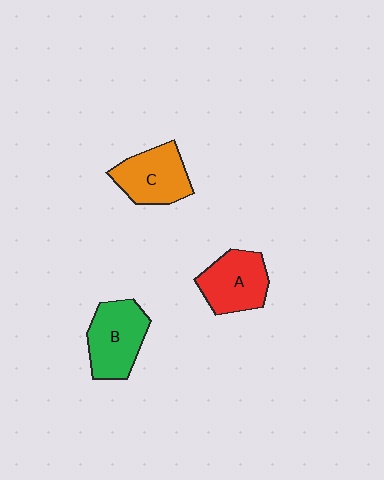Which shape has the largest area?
Shape B (green).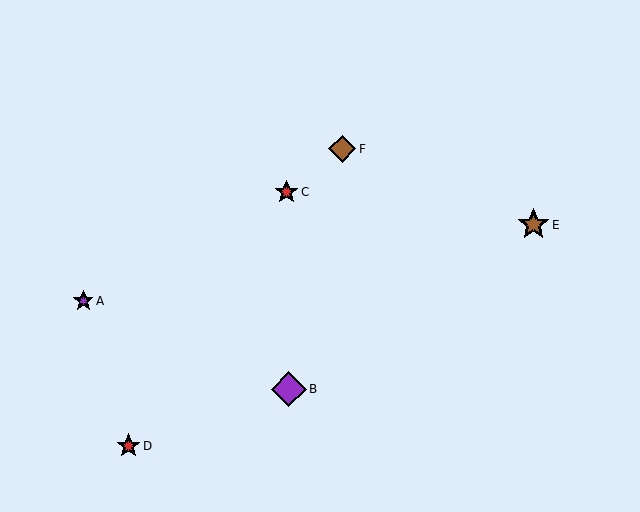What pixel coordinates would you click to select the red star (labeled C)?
Click at (287, 192) to select the red star C.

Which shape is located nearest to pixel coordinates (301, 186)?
The red star (labeled C) at (287, 192) is nearest to that location.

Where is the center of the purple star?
The center of the purple star is at (83, 301).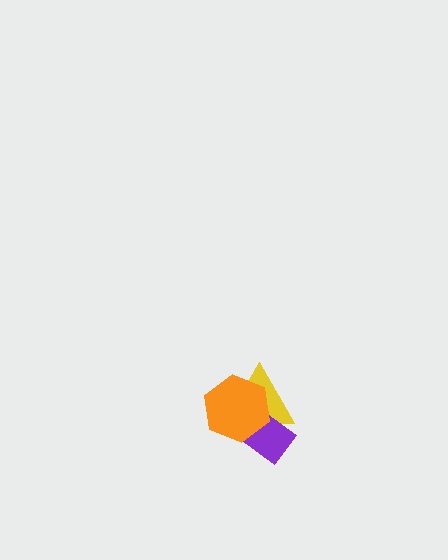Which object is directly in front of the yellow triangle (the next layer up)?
The purple rectangle is directly in front of the yellow triangle.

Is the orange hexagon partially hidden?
No, no other shape covers it.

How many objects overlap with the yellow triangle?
2 objects overlap with the yellow triangle.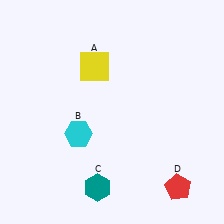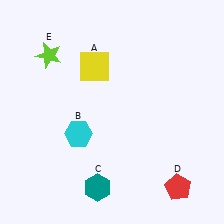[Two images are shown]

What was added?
A lime star (E) was added in Image 2.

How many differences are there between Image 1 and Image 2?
There is 1 difference between the two images.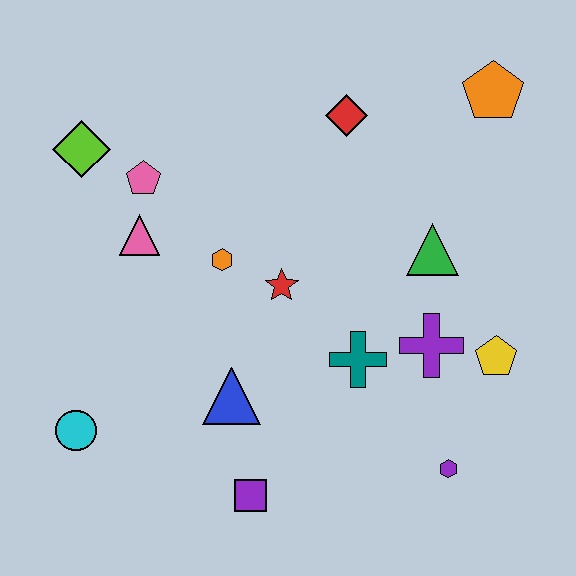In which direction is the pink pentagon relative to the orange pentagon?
The pink pentagon is to the left of the orange pentagon.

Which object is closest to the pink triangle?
The pink pentagon is closest to the pink triangle.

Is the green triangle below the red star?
No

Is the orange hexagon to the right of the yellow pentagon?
No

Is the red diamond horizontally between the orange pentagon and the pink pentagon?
Yes